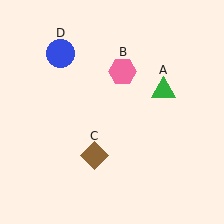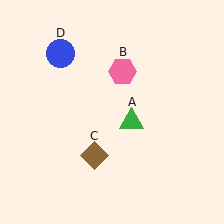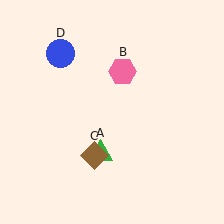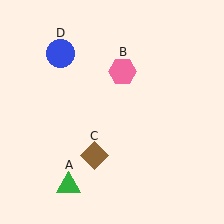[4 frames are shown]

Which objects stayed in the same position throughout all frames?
Pink hexagon (object B) and brown diamond (object C) and blue circle (object D) remained stationary.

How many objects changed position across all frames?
1 object changed position: green triangle (object A).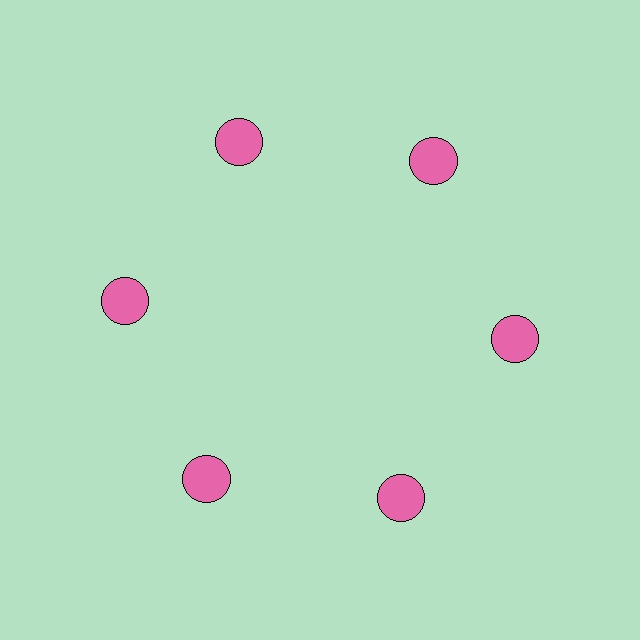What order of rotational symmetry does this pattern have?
This pattern has 6-fold rotational symmetry.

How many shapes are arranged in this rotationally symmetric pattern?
There are 6 shapes, arranged in 6 groups of 1.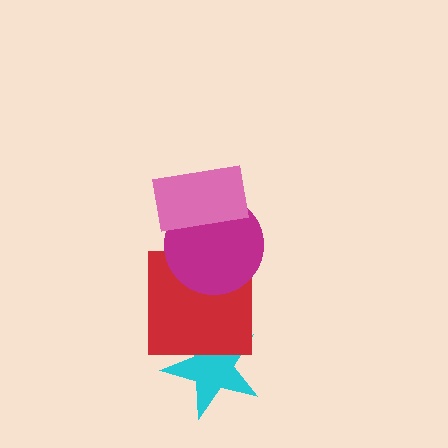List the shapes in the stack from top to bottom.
From top to bottom: the pink rectangle, the magenta circle, the red square, the cyan star.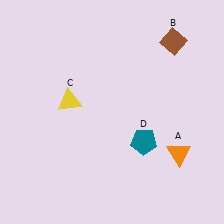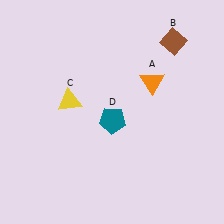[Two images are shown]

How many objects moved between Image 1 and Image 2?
2 objects moved between the two images.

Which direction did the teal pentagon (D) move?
The teal pentagon (D) moved left.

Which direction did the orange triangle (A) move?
The orange triangle (A) moved up.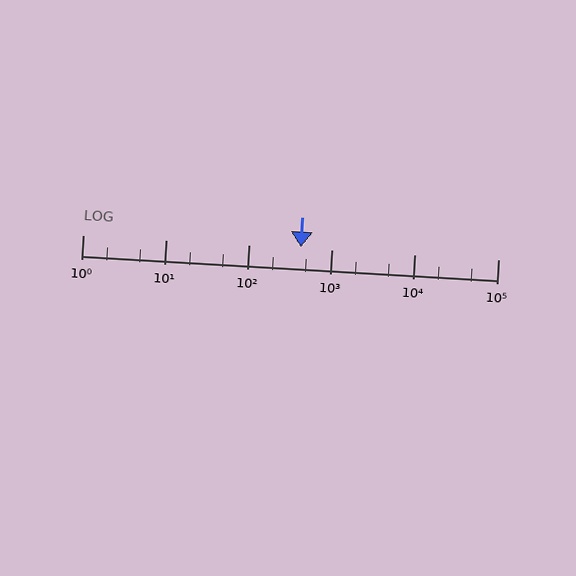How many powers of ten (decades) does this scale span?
The scale spans 5 decades, from 1 to 100000.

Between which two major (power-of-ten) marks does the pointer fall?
The pointer is between 100 and 1000.